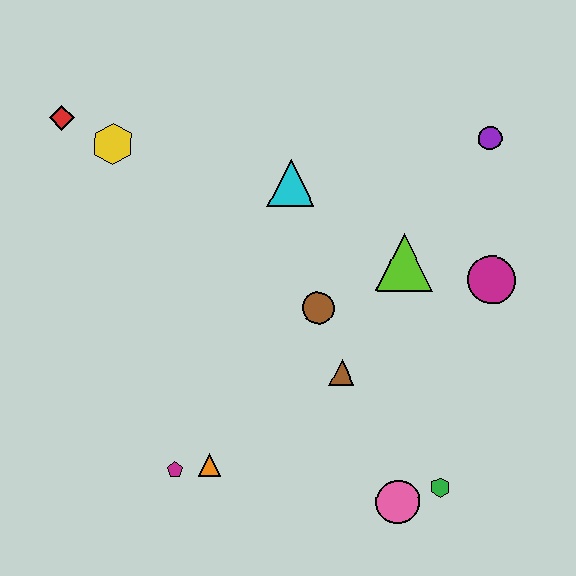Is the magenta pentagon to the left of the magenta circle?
Yes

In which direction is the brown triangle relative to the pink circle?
The brown triangle is above the pink circle.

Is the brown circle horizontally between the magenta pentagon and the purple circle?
Yes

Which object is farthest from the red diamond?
The green hexagon is farthest from the red diamond.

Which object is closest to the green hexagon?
The pink circle is closest to the green hexagon.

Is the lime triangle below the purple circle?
Yes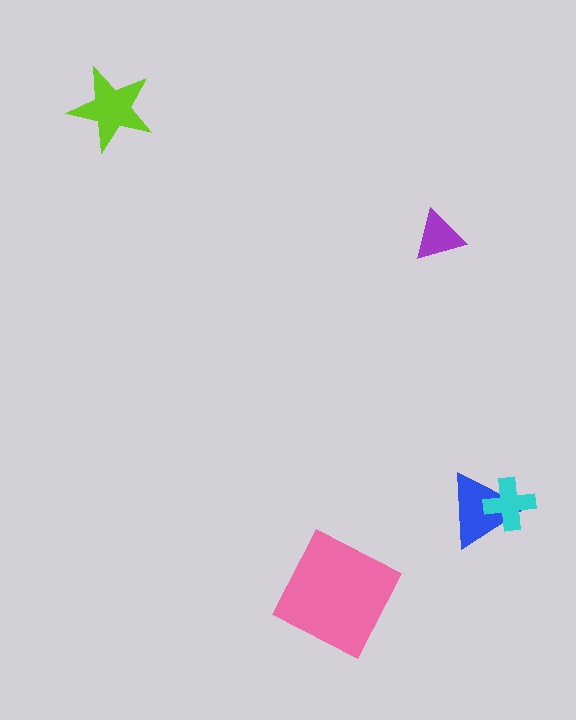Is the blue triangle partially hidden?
Yes, it is partially covered by another shape.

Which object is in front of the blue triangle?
The cyan cross is in front of the blue triangle.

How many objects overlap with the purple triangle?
0 objects overlap with the purple triangle.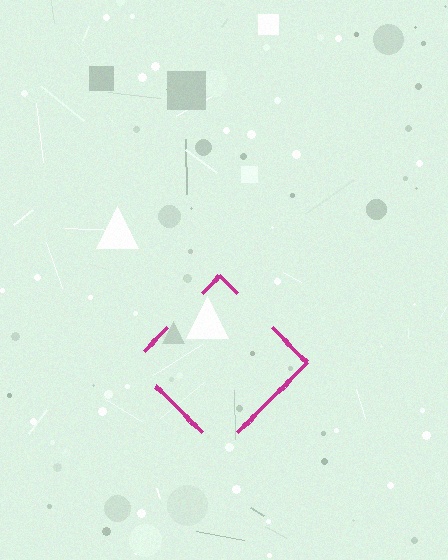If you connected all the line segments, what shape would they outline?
They would outline a diamond.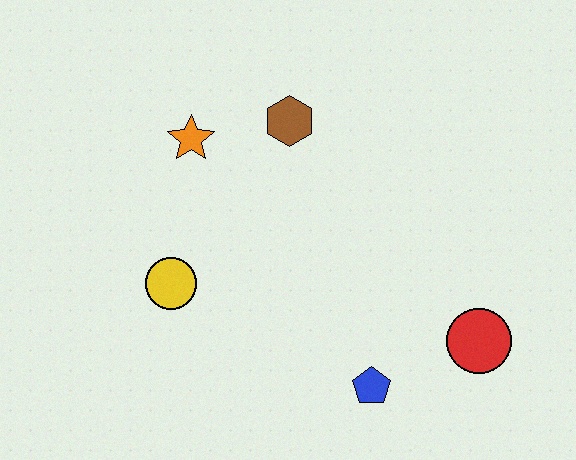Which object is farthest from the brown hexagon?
The red circle is farthest from the brown hexagon.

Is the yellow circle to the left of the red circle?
Yes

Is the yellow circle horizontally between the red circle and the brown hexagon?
No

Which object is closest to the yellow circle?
The orange star is closest to the yellow circle.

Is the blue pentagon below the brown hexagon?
Yes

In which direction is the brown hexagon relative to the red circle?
The brown hexagon is above the red circle.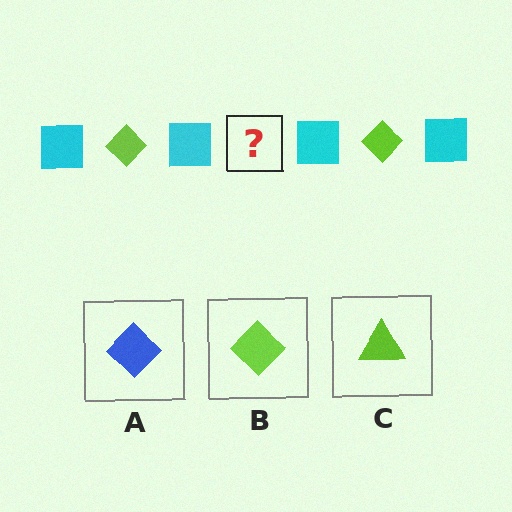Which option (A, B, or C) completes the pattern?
B.